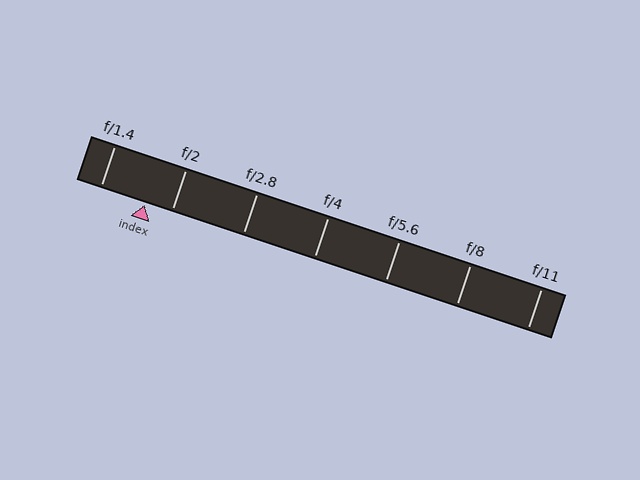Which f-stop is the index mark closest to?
The index mark is closest to f/2.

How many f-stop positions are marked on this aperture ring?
There are 7 f-stop positions marked.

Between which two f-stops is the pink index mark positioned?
The index mark is between f/1.4 and f/2.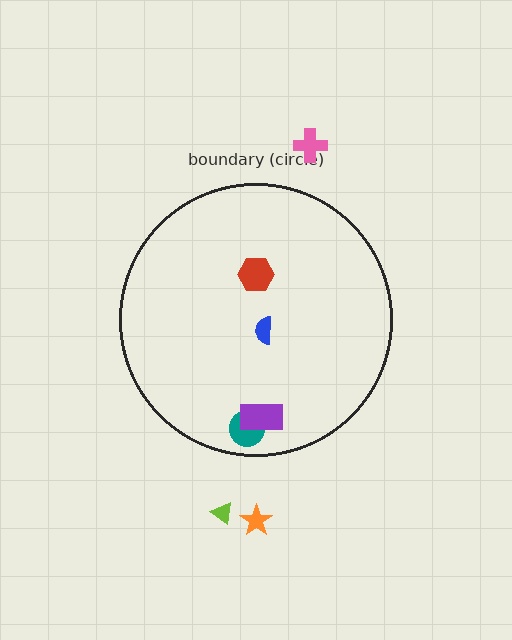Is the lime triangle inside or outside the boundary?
Outside.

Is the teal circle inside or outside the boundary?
Inside.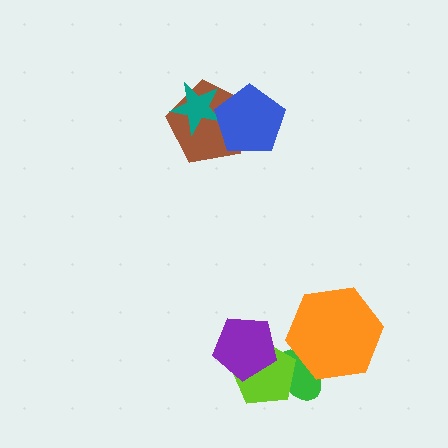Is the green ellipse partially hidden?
Yes, it is partially covered by another shape.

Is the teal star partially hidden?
Yes, it is partially covered by another shape.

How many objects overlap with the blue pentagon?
2 objects overlap with the blue pentagon.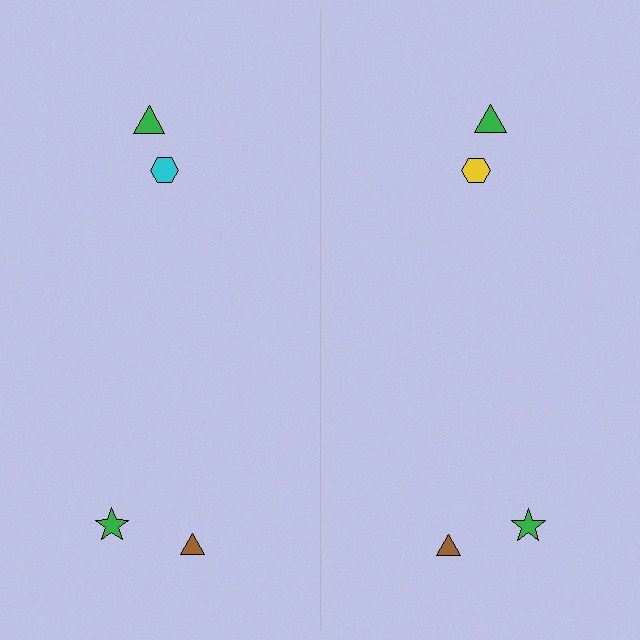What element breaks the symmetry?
The yellow hexagon on the right side breaks the symmetry — its mirror counterpart is cyan.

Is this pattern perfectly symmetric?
No, the pattern is not perfectly symmetric. The yellow hexagon on the right side breaks the symmetry — its mirror counterpart is cyan.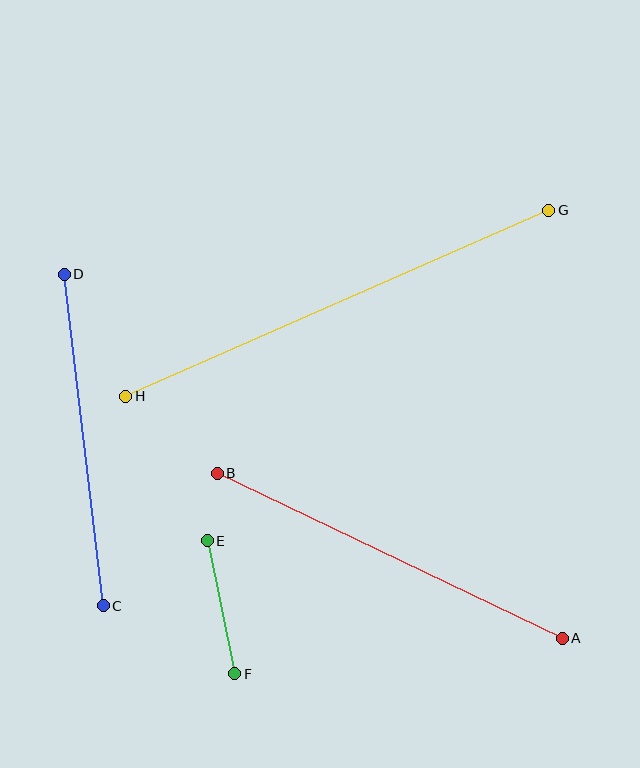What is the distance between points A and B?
The distance is approximately 382 pixels.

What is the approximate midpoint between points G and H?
The midpoint is at approximately (337, 303) pixels.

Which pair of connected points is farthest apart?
Points G and H are farthest apart.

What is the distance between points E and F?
The distance is approximately 136 pixels.